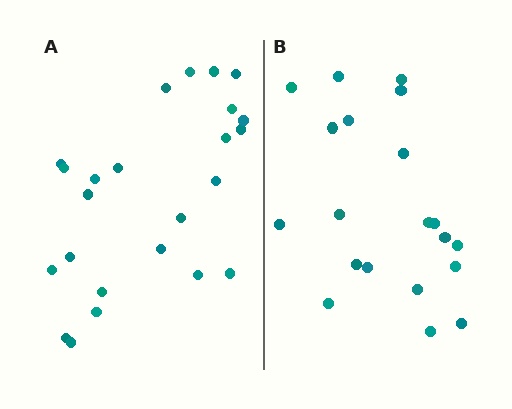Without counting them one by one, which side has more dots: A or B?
Region A (the left region) has more dots.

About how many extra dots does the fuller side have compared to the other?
Region A has about 4 more dots than region B.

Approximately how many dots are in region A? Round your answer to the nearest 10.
About 20 dots. (The exact count is 24, which rounds to 20.)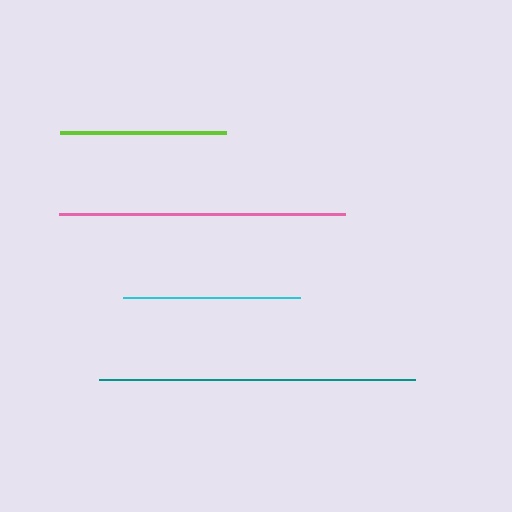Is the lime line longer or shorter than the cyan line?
The cyan line is longer than the lime line.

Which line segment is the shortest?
The lime line is the shortest at approximately 166 pixels.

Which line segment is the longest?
The teal line is the longest at approximately 316 pixels.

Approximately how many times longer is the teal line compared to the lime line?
The teal line is approximately 1.9 times the length of the lime line.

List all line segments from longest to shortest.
From longest to shortest: teal, pink, cyan, lime.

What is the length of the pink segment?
The pink segment is approximately 286 pixels long.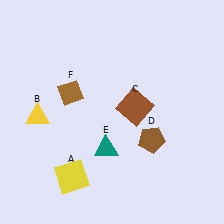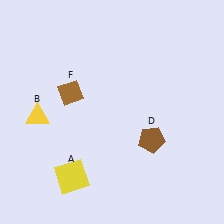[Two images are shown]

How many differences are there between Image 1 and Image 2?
There are 2 differences between the two images.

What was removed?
The brown square (C), the teal triangle (E) were removed in Image 2.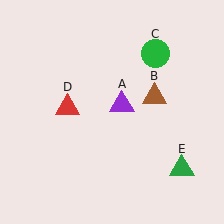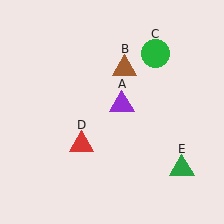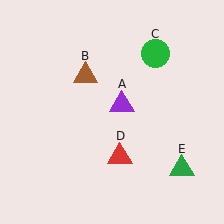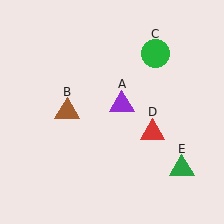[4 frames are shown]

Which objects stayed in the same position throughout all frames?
Purple triangle (object A) and green circle (object C) and green triangle (object E) remained stationary.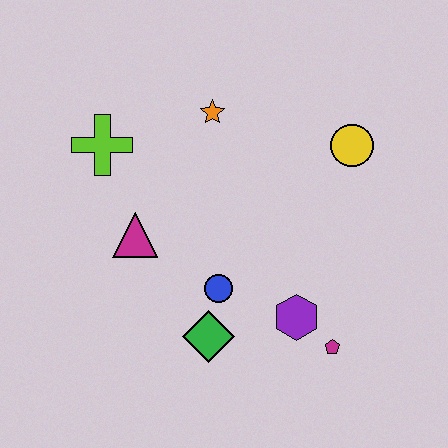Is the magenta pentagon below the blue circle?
Yes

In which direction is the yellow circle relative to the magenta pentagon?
The yellow circle is above the magenta pentagon.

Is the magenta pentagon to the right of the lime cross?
Yes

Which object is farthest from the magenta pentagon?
The lime cross is farthest from the magenta pentagon.